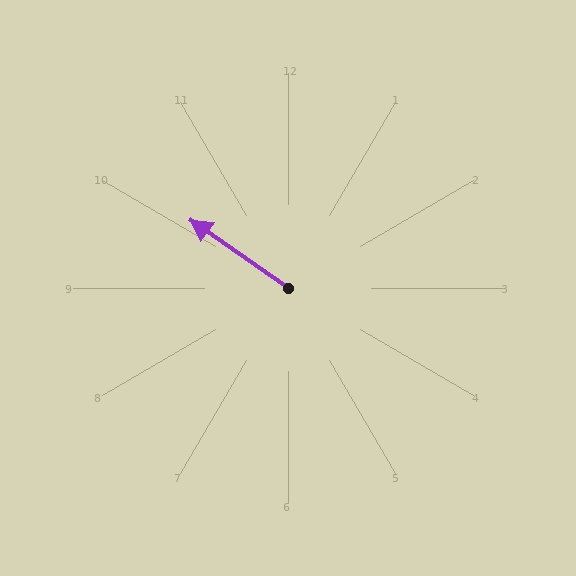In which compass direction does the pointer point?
Northwest.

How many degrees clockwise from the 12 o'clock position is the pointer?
Approximately 305 degrees.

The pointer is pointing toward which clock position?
Roughly 10 o'clock.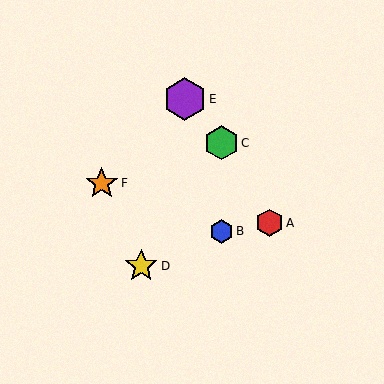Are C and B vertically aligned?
Yes, both are at x≈222.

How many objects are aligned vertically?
2 objects (B, C) are aligned vertically.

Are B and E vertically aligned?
No, B is at x≈222 and E is at x≈185.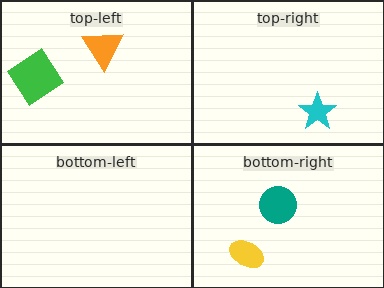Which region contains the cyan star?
The top-right region.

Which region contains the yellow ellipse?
The bottom-right region.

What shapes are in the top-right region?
The cyan star.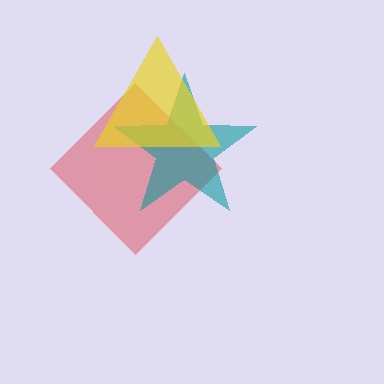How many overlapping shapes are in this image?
There are 3 overlapping shapes in the image.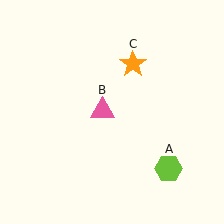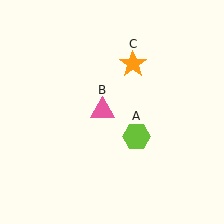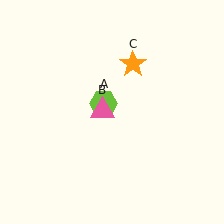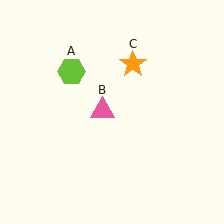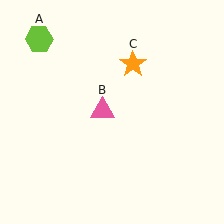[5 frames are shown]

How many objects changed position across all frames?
1 object changed position: lime hexagon (object A).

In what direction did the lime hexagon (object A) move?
The lime hexagon (object A) moved up and to the left.